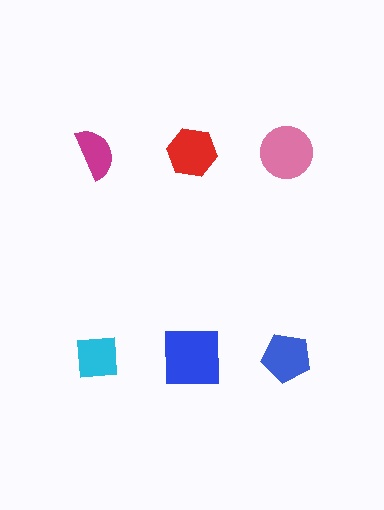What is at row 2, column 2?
A blue square.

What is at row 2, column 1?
A cyan square.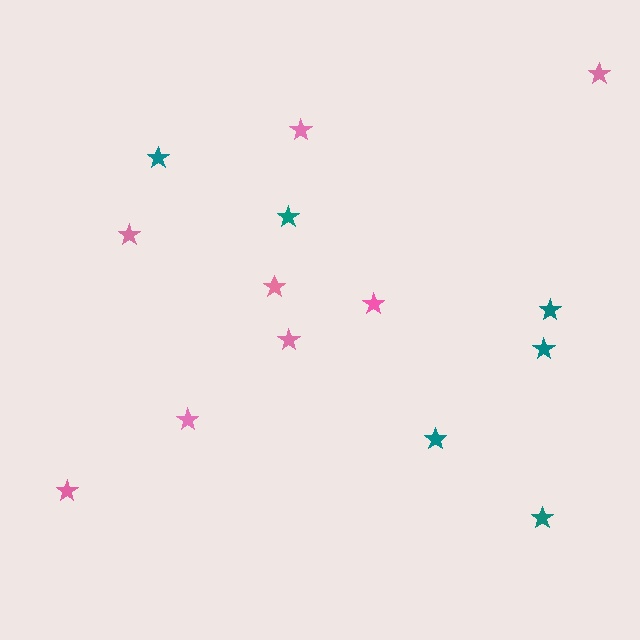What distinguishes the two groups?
There are 2 groups: one group of pink stars (8) and one group of teal stars (6).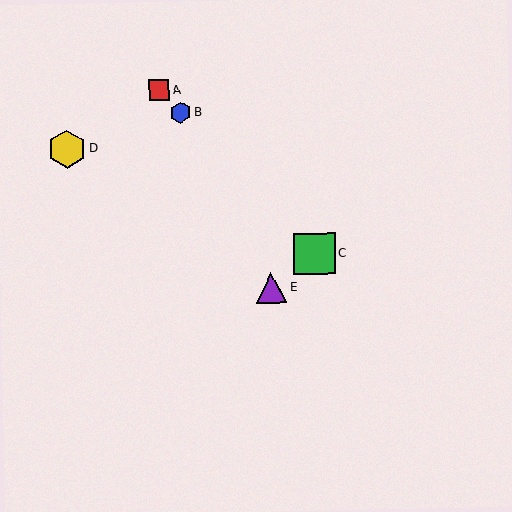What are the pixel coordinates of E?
Object E is at (271, 288).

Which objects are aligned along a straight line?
Objects A, B, C are aligned along a straight line.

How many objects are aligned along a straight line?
3 objects (A, B, C) are aligned along a straight line.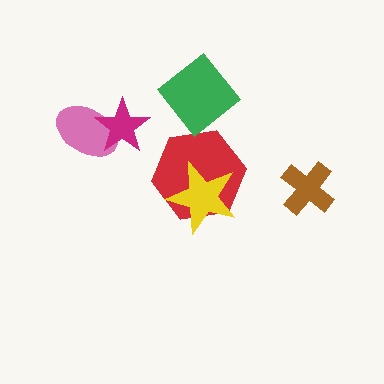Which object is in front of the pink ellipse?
The magenta star is in front of the pink ellipse.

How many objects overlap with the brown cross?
0 objects overlap with the brown cross.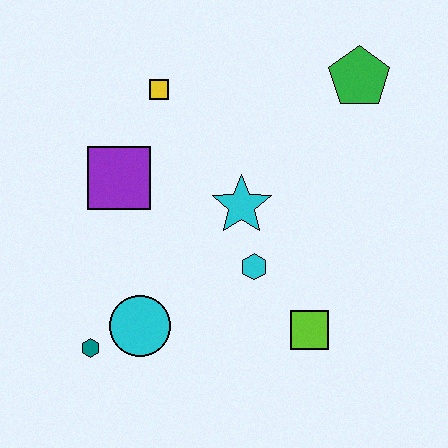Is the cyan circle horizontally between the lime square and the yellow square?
No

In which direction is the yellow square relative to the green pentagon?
The yellow square is to the left of the green pentagon.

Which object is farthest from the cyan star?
The teal hexagon is farthest from the cyan star.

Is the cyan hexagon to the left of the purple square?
No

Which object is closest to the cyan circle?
The teal hexagon is closest to the cyan circle.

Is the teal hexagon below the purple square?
Yes